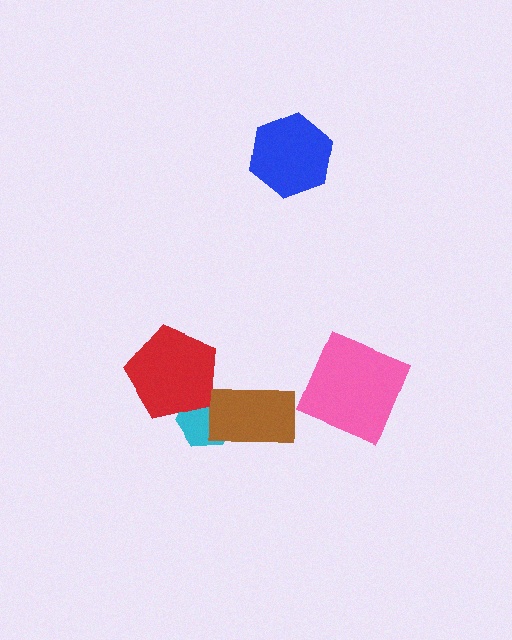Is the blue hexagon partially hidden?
No, no other shape covers it.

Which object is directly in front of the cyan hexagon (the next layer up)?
The brown rectangle is directly in front of the cyan hexagon.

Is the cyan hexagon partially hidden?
Yes, it is partially covered by another shape.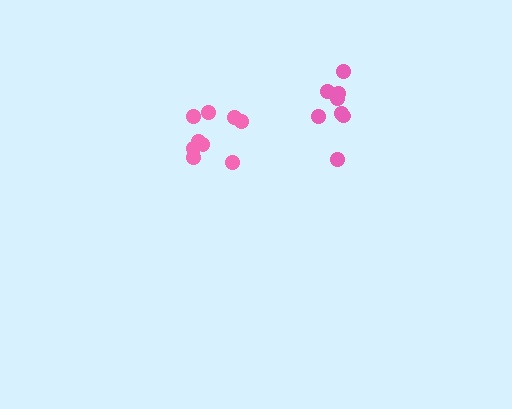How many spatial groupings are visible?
There are 2 spatial groupings.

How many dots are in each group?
Group 1: 9 dots, Group 2: 8 dots (17 total).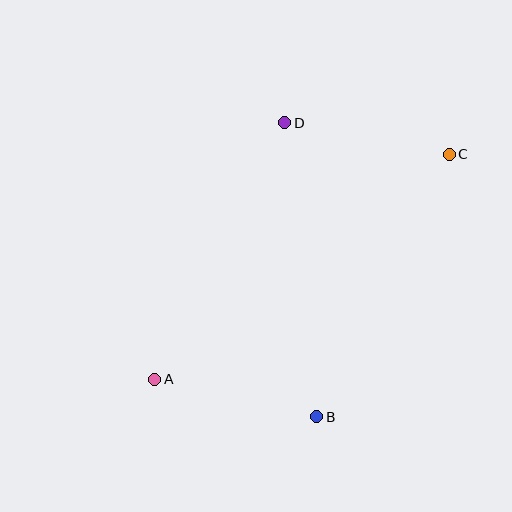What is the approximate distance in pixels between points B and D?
The distance between B and D is approximately 296 pixels.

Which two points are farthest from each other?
Points A and C are farthest from each other.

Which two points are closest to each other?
Points A and B are closest to each other.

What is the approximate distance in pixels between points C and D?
The distance between C and D is approximately 168 pixels.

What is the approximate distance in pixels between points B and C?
The distance between B and C is approximately 294 pixels.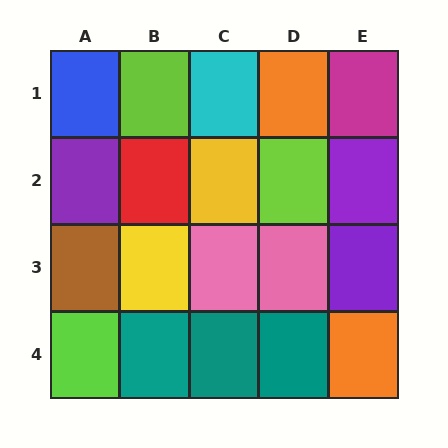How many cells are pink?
2 cells are pink.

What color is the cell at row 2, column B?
Red.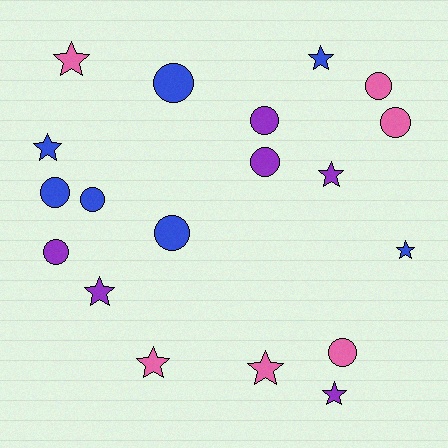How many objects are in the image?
There are 19 objects.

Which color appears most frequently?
Blue, with 7 objects.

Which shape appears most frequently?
Circle, with 10 objects.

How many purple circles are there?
There are 3 purple circles.